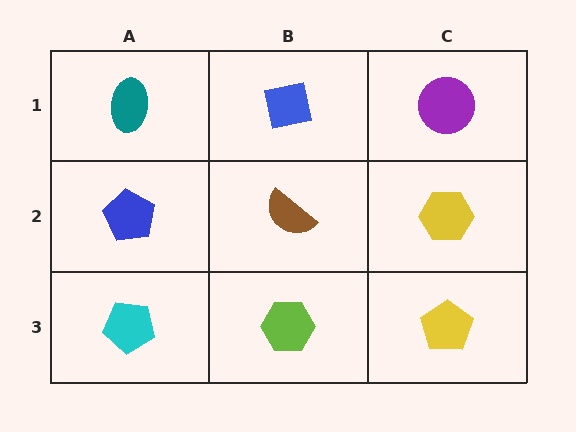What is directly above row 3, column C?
A yellow hexagon.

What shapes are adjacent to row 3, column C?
A yellow hexagon (row 2, column C), a lime hexagon (row 3, column B).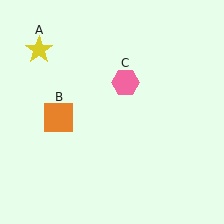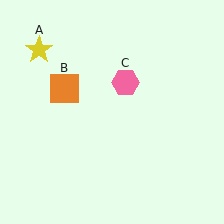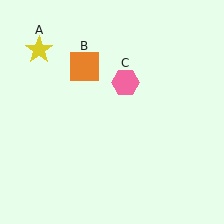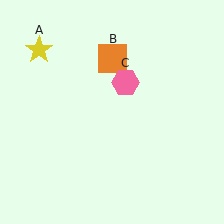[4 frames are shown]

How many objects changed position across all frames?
1 object changed position: orange square (object B).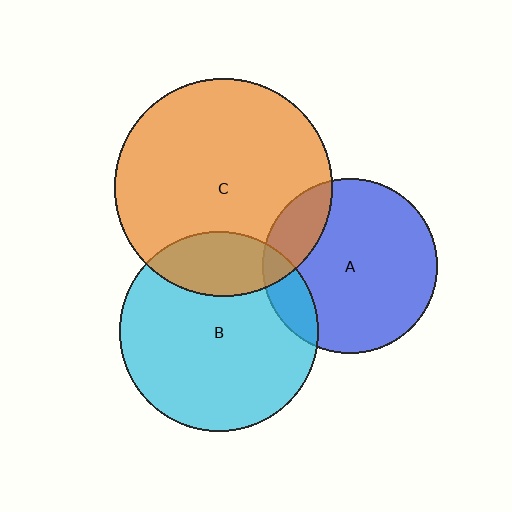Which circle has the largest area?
Circle C (orange).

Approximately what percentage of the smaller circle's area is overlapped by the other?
Approximately 15%.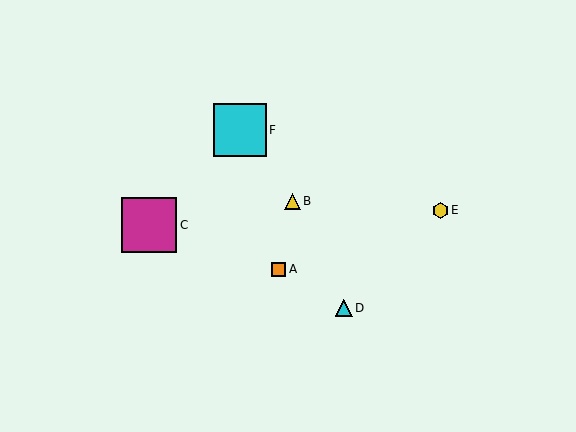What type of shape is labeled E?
Shape E is a yellow hexagon.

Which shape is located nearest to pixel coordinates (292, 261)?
The orange square (labeled A) at (279, 269) is nearest to that location.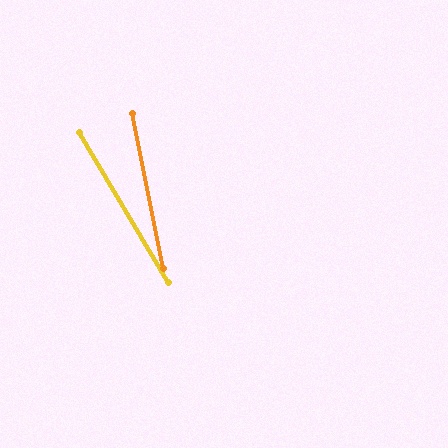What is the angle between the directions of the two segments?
Approximately 19 degrees.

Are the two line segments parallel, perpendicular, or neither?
Neither parallel nor perpendicular — they differ by about 19°.